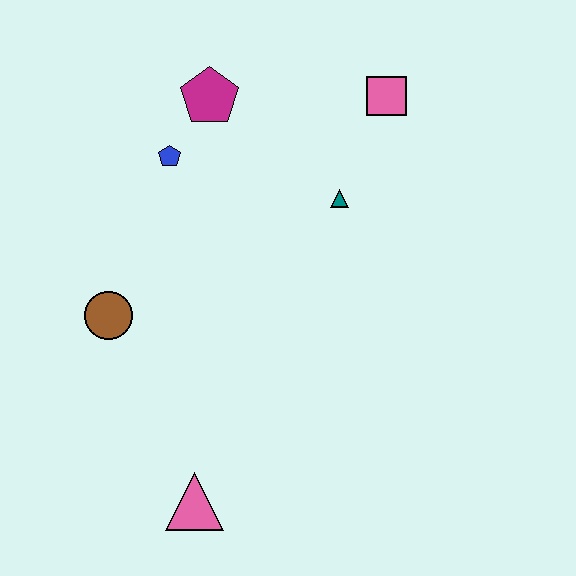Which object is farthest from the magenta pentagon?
The pink triangle is farthest from the magenta pentagon.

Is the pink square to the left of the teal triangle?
No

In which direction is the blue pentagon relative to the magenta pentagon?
The blue pentagon is below the magenta pentagon.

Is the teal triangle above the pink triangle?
Yes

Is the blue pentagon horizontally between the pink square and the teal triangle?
No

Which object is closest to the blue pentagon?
The magenta pentagon is closest to the blue pentagon.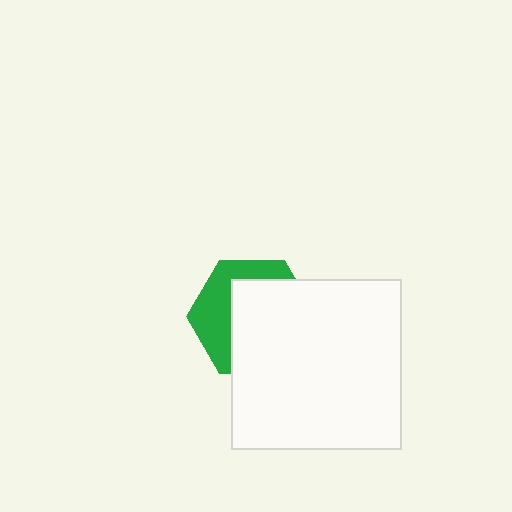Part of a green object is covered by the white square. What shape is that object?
It is a hexagon.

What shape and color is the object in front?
The object in front is a white square.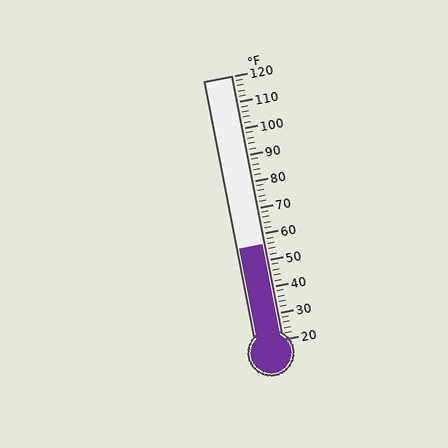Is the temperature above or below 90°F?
The temperature is below 90°F.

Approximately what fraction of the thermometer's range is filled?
The thermometer is filled to approximately 35% of its range.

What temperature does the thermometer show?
The thermometer shows approximately 56°F.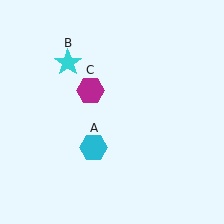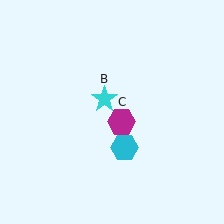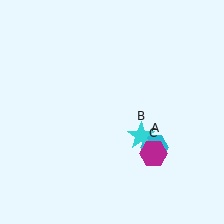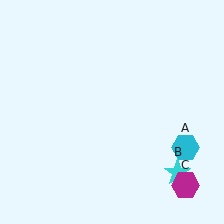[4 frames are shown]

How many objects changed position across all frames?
3 objects changed position: cyan hexagon (object A), cyan star (object B), magenta hexagon (object C).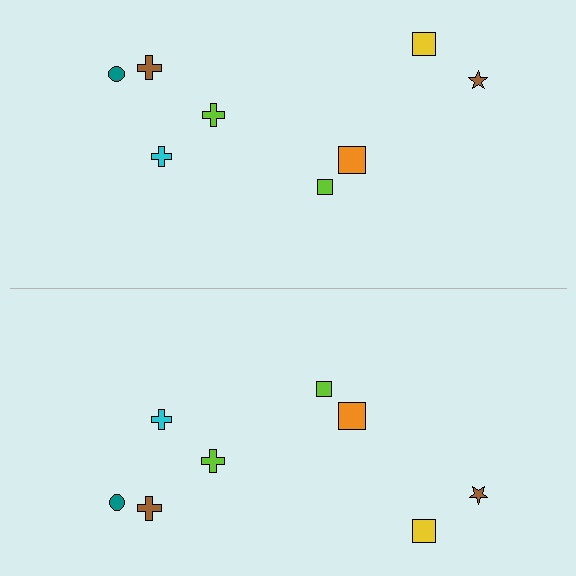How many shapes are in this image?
There are 16 shapes in this image.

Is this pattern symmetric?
Yes, this pattern has bilateral (reflection) symmetry.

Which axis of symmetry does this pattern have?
The pattern has a horizontal axis of symmetry running through the center of the image.